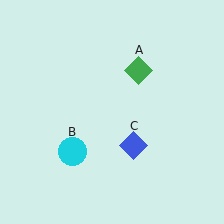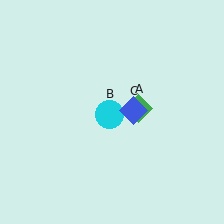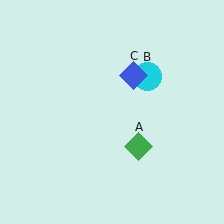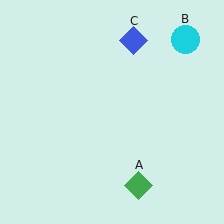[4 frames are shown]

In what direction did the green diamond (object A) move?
The green diamond (object A) moved down.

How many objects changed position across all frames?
3 objects changed position: green diamond (object A), cyan circle (object B), blue diamond (object C).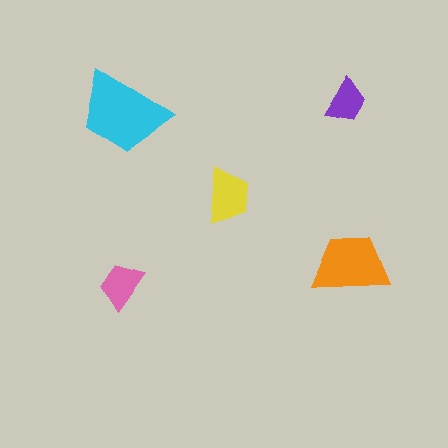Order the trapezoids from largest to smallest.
the cyan one, the orange one, the yellow one, the pink one, the purple one.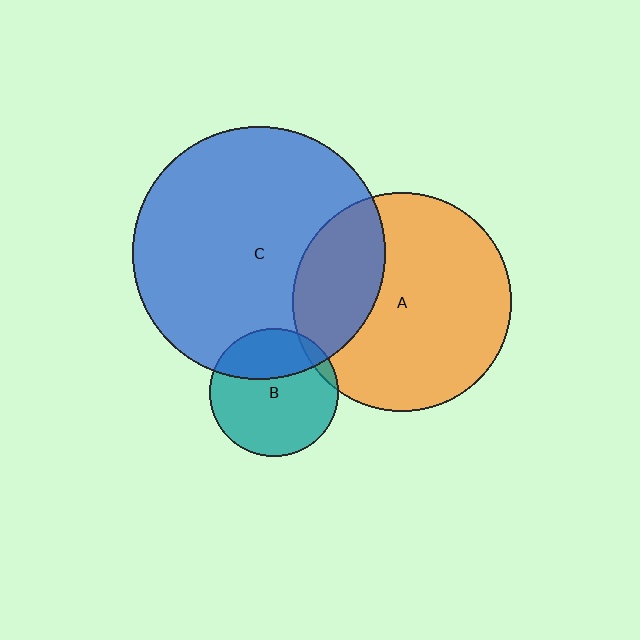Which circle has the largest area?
Circle C (blue).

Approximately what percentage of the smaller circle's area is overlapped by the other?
Approximately 5%.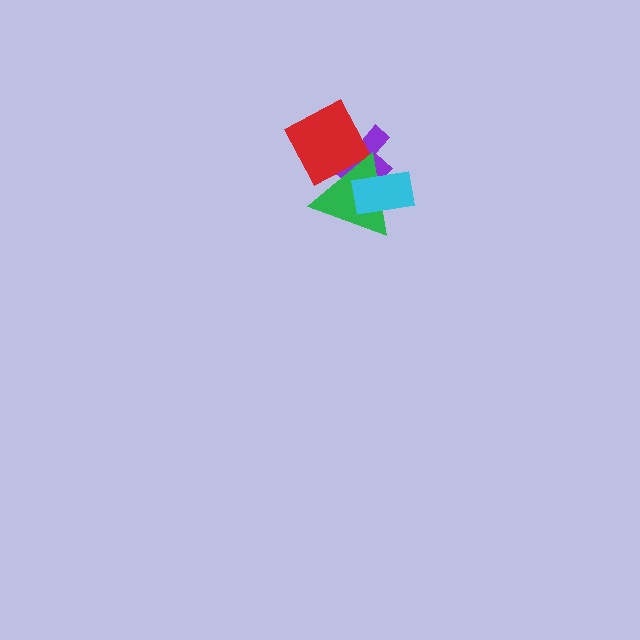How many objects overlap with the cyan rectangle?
2 objects overlap with the cyan rectangle.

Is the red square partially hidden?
Yes, it is partially covered by another shape.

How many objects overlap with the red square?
2 objects overlap with the red square.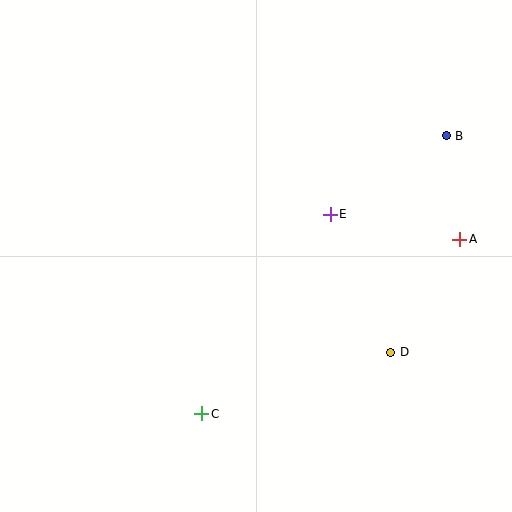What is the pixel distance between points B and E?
The distance between B and E is 140 pixels.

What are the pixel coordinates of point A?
Point A is at (460, 239).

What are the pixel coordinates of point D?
Point D is at (391, 352).